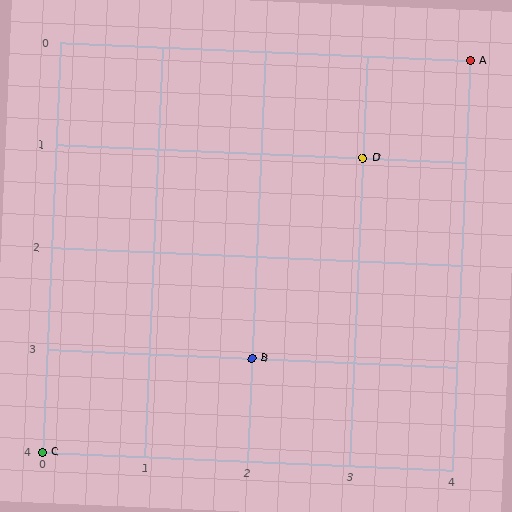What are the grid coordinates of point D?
Point D is at grid coordinates (3, 1).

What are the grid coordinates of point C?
Point C is at grid coordinates (0, 4).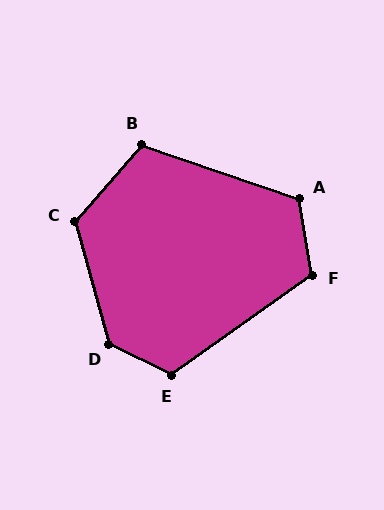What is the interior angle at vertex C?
Approximately 124 degrees (obtuse).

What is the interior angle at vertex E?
Approximately 118 degrees (obtuse).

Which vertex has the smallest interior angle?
B, at approximately 112 degrees.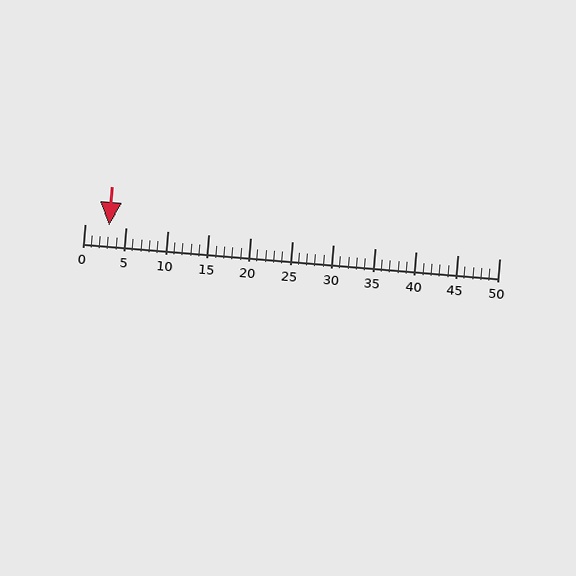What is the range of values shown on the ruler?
The ruler shows values from 0 to 50.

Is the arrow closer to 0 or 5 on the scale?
The arrow is closer to 5.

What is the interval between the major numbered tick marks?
The major tick marks are spaced 5 units apart.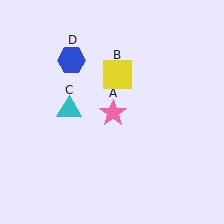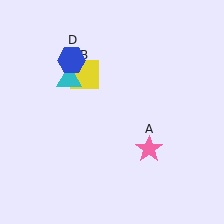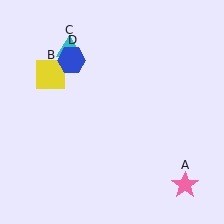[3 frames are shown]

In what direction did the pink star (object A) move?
The pink star (object A) moved down and to the right.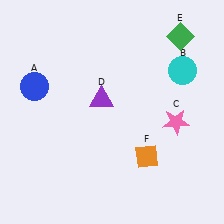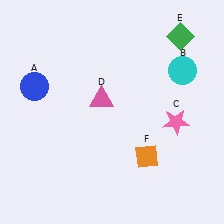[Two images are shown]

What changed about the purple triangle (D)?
In Image 1, D is purple. In Image 2, it changed to pink.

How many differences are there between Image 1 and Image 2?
There is 1 difference between the two images.